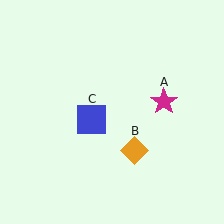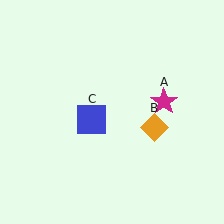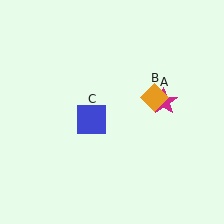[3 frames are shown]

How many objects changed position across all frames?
1 object changed position: orange diamond (object B).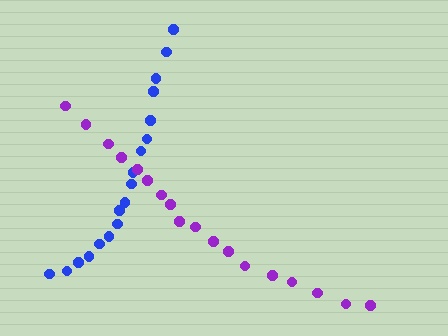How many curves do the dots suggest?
There are 2 distinct paths.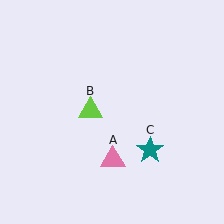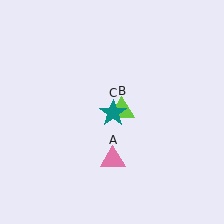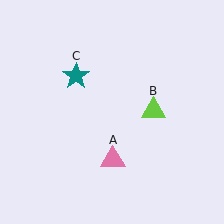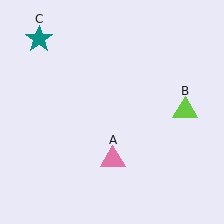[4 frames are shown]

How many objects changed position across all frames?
2 objects changed position: lime triangle (object B), teal star (object C).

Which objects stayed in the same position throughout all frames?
Pink triangle (object A) remained stationary.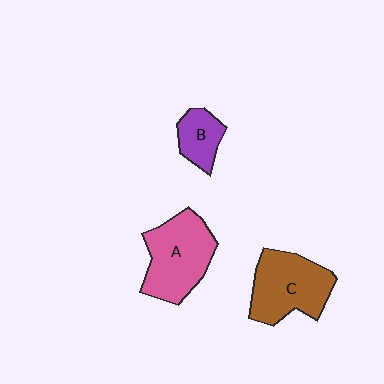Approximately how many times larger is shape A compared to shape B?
Approximately 2.2 times.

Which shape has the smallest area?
Shape B (purple).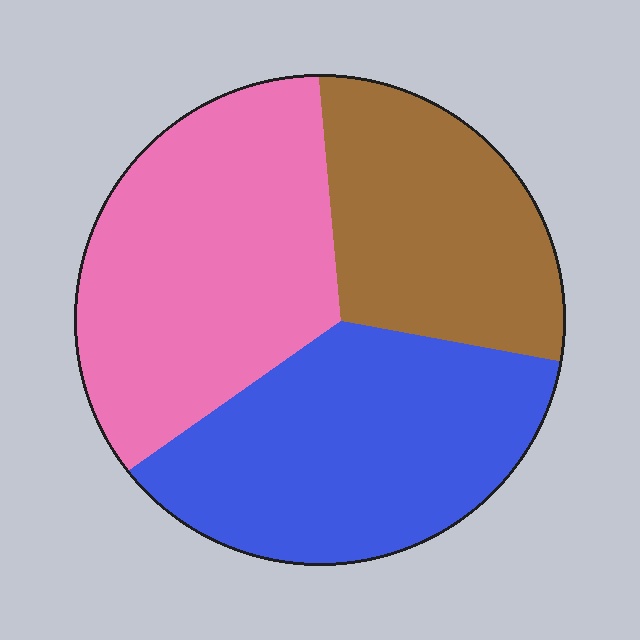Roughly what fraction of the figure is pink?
Pink covers 38% of the figure.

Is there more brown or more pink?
Pink.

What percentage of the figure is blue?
Blue covers roughly 35% of the figure.